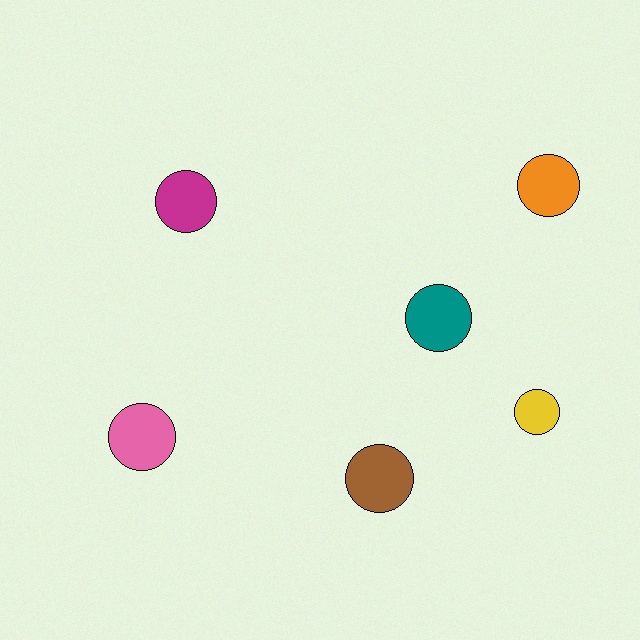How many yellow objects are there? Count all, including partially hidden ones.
There is 1 yellow object.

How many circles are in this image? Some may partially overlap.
There are 6 circles.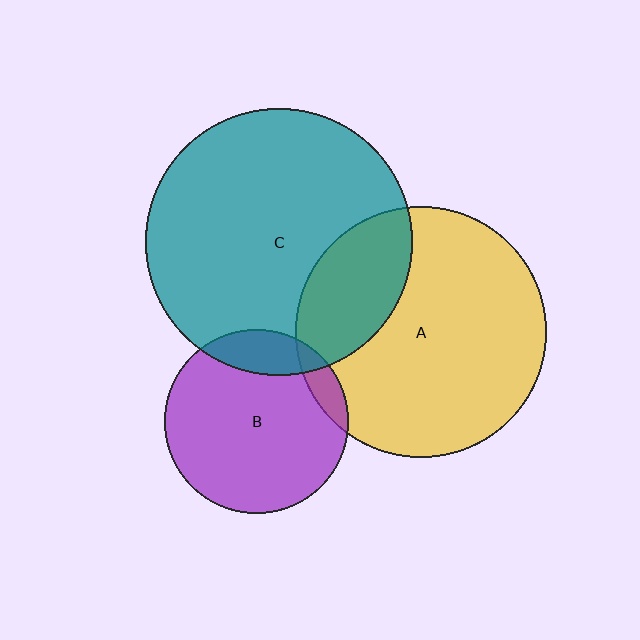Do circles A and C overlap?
Yes.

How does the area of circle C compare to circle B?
Approximately 2.1 times.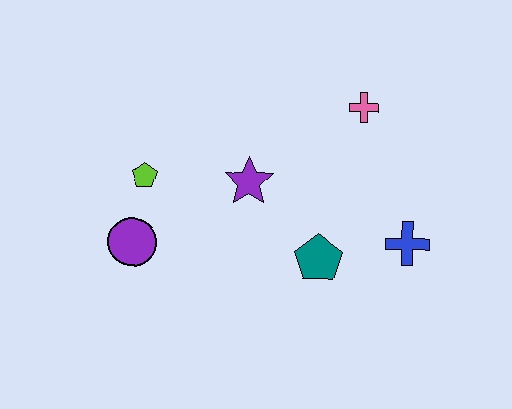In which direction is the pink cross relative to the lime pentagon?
The pink cross is to the right of the lime pentagon.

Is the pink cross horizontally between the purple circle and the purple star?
No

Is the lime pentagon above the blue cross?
Yes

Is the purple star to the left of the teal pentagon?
Yes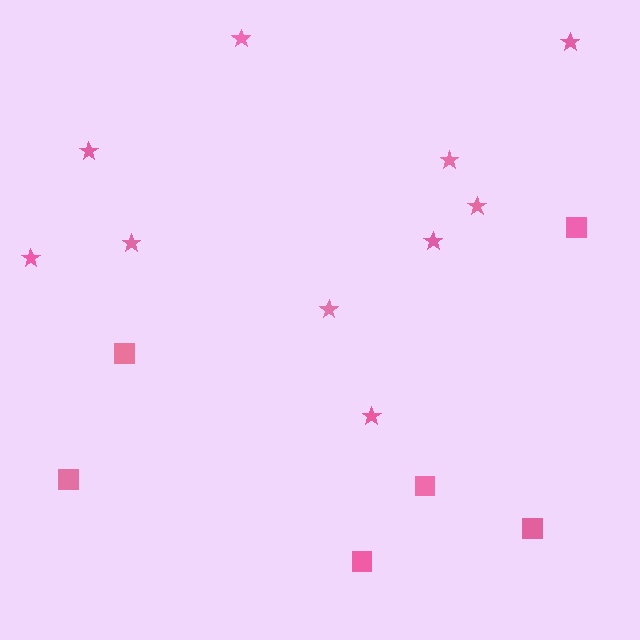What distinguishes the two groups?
There are 2 groups: one group of stars (10) and one group of squares (6).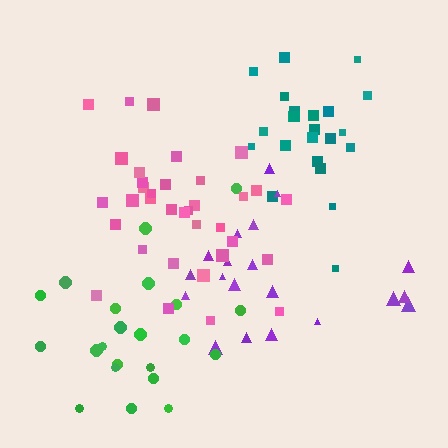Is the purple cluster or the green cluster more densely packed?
Purple.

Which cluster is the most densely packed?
Teal.